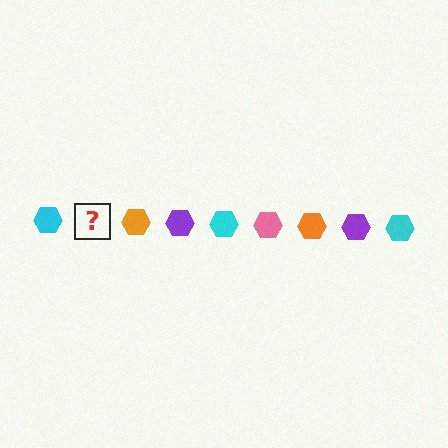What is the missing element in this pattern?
The missing element is a pink hexagon.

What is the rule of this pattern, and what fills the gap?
The rule is that the pattern cycles through cyan, pink, orange, purple hexagons. The gap should be filled with a pink hexagon.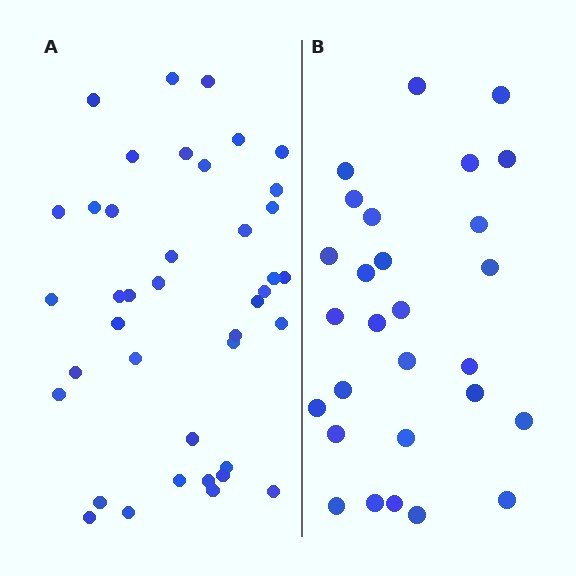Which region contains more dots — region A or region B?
Region A (the left region) has more dots.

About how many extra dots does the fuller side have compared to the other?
Region A has roughly 12 or so more dots than region B.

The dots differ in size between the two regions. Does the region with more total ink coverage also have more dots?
No. Region B has more total ink coverage because its dots are larger, but region A actually contains more individual dots. Total area can be misleading — the number of items is what matters here.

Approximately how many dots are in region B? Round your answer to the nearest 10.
About 30 dots. (The exact count is 28, which rounds to 30.)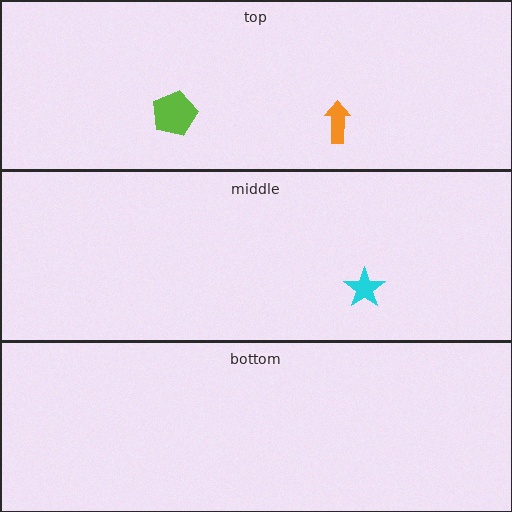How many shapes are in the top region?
2.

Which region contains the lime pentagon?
The top region.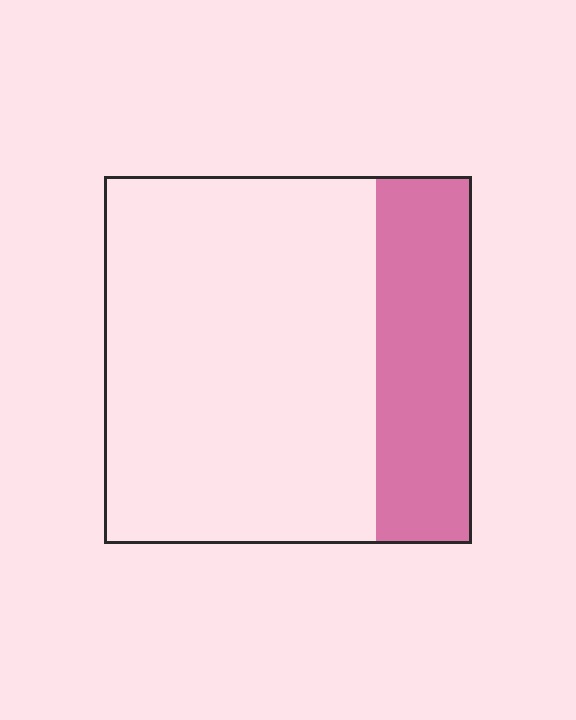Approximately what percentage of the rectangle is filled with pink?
Approximately 25%.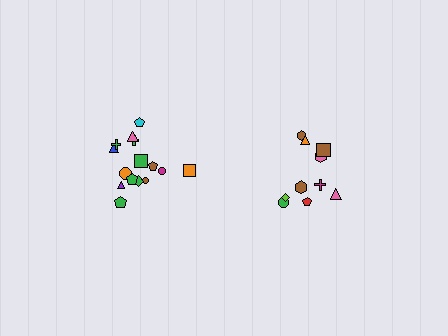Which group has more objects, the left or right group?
The left group.